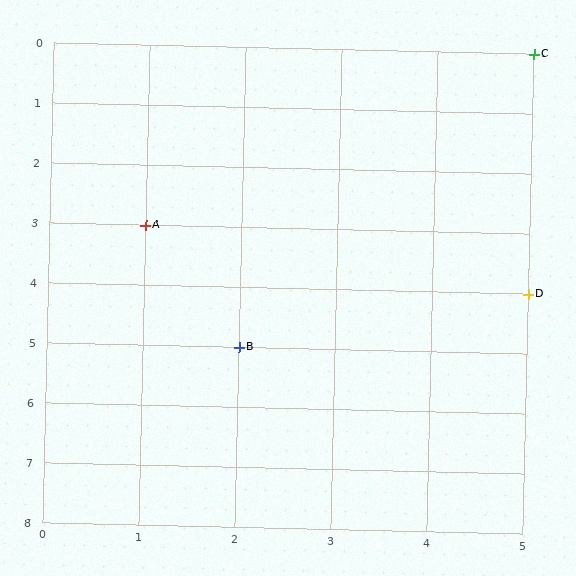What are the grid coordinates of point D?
Point D is at grid coordinates (5, 4).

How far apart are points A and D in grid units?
Points A and D are 4 columns and 1 row apart (about 4.1 grid units diagonally).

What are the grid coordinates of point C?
Point C is at grid coordinates (5, 0).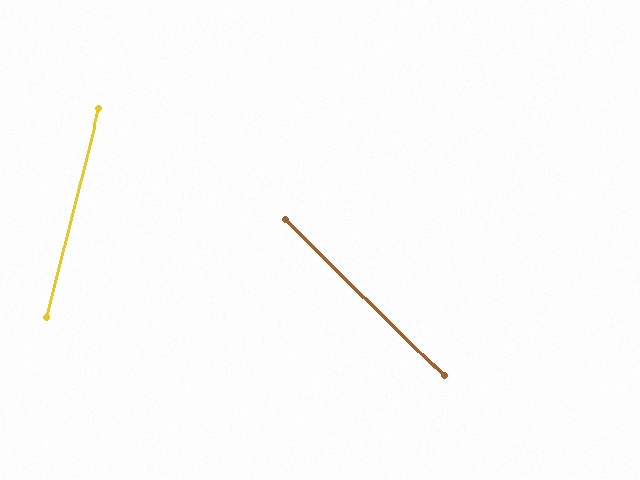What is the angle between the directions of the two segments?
Approximately 59 degrees.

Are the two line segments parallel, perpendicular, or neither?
Neither parallel nor perpendicular — they differ by about 59°.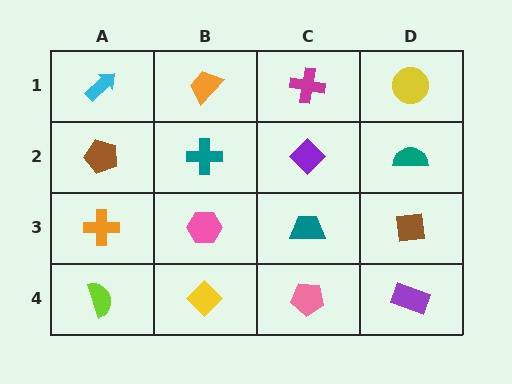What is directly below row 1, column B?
A teal cross.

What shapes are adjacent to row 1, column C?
A purple diamond (row 2, column C), an orange trapezoid (row 1, column B), a yellow circle (row 1, column D).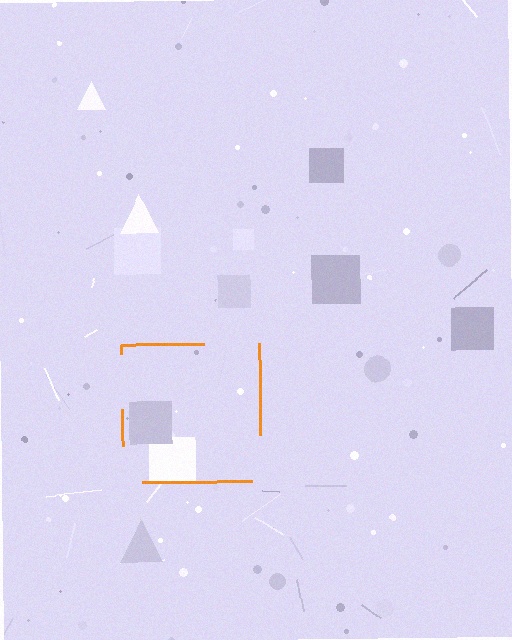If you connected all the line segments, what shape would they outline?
They would outline a square.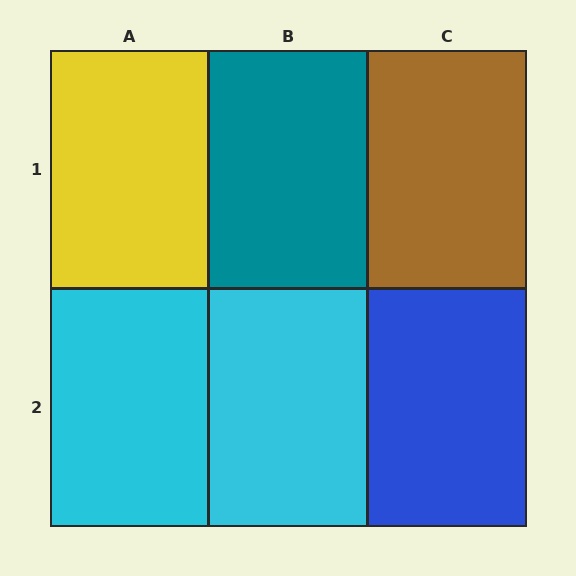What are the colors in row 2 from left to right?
Cyan, cyan, blue.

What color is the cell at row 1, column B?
Teal.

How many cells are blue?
1 cell is blue.